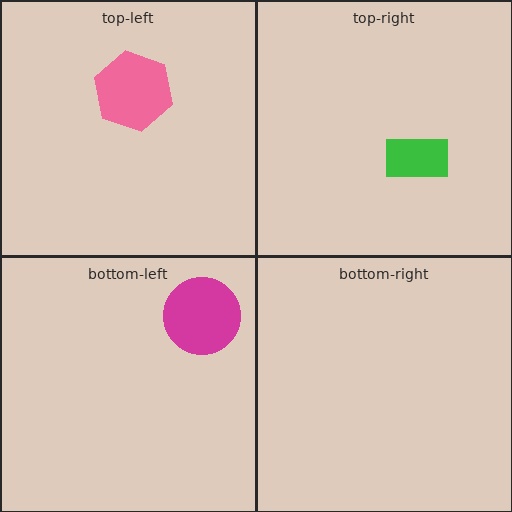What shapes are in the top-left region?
The pink hexagon.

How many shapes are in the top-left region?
1.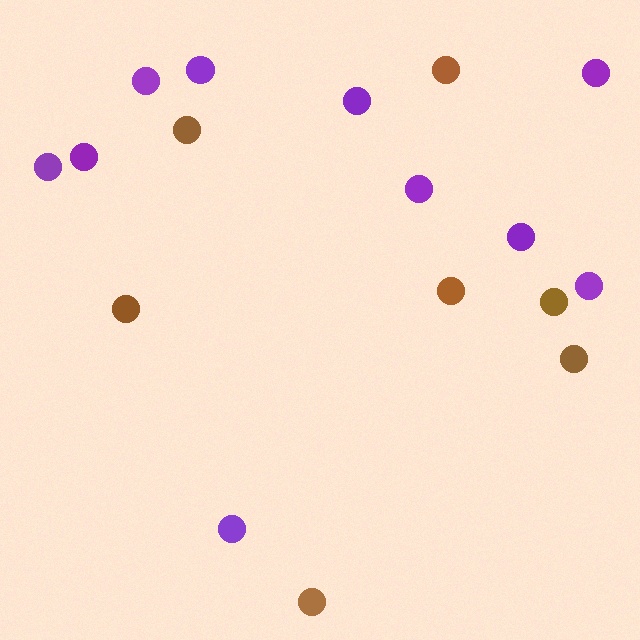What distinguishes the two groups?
There are 2 groups: one group of purple circles (10) and one group of brown circles (7).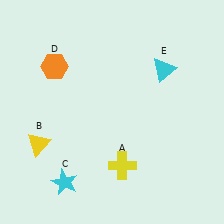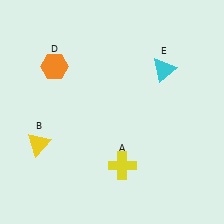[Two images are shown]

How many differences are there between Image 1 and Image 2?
There is 1 difference between the two images.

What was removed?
The cyan star (C) was removed in Image 2.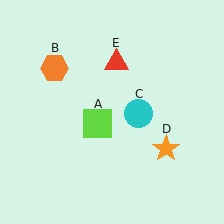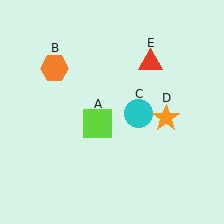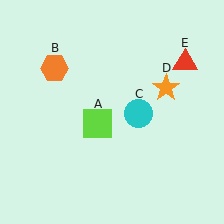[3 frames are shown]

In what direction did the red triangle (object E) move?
The red triangle (object E) moved right.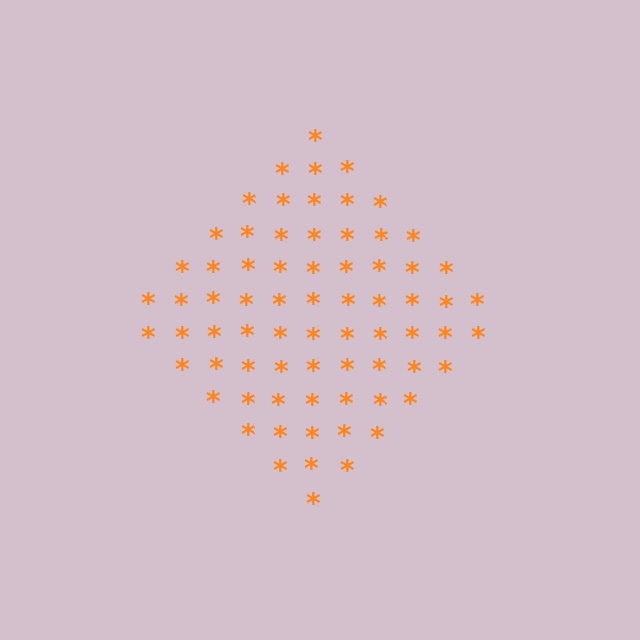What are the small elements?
The small elements are asterisks.